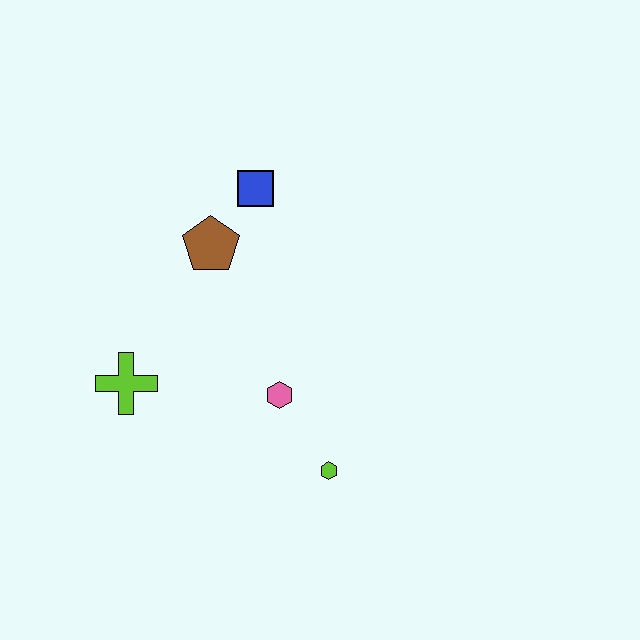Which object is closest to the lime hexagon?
The pink hexagon is closest to the lime hexagon.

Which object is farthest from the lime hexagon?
The blue square is farthest from the lime hexagon.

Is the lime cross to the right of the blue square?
No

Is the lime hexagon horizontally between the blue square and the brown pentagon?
No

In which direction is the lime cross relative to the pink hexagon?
The lime cross is to the left of the pink hexagon.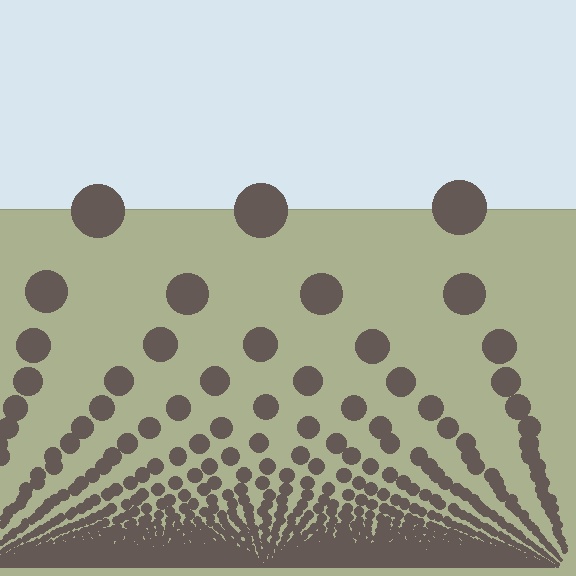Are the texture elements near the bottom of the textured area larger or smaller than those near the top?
Smaller. The gradient is inverted — elements near the bottom are smaller and denser.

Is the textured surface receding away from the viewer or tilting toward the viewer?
The surface appears to tilt toward the viewer. Texture elements get larger and sparser toward the top.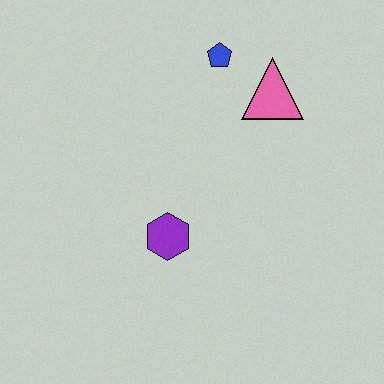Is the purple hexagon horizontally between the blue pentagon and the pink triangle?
No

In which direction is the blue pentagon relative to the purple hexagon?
The blue pentagon is above the purple hexagon.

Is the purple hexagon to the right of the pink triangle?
No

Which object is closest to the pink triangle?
The blue pentagon is closest to the pink triangle.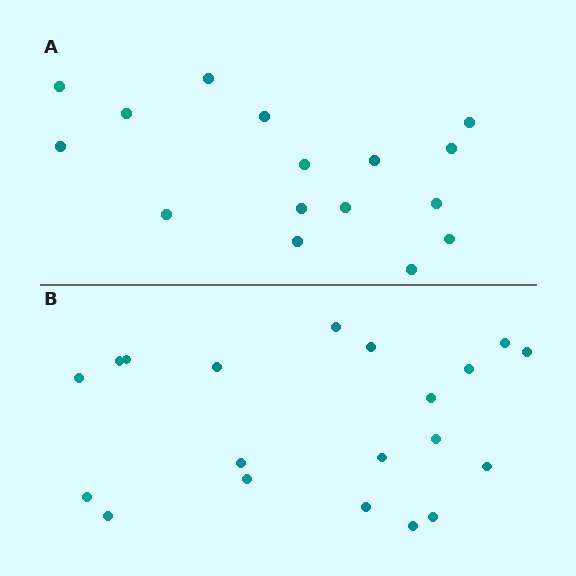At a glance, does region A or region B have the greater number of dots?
Region B (the bottom region) has more dots.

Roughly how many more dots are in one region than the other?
Region B has about 4 more dots than region A.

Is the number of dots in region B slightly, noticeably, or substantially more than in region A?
Region B has noticeably more, but not dramatically so. The ratio is roughly 1.2 to 1.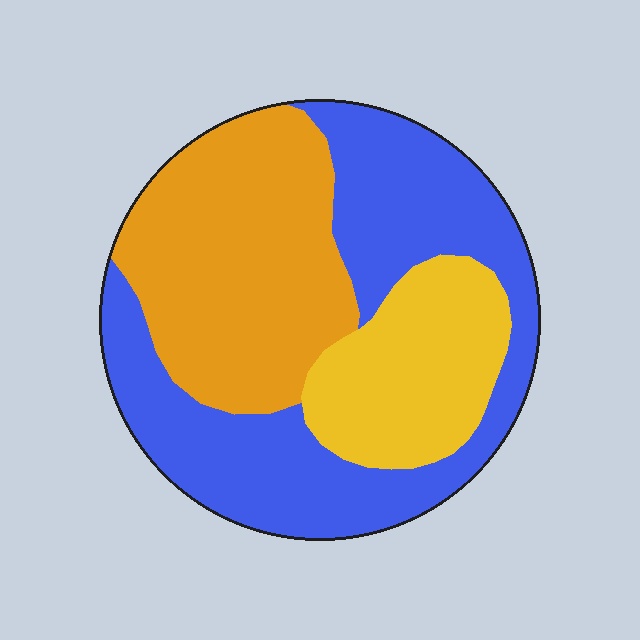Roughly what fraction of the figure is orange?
Orange takes up about one third (1/3) of the figure.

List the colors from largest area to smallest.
From largest to smallest: blue, orange, yellow.